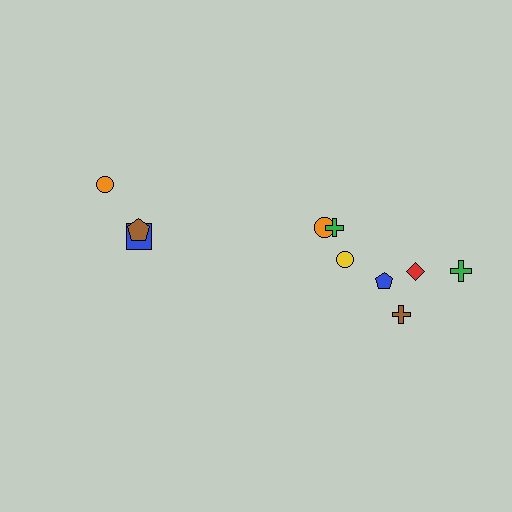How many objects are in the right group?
There are 7 objects.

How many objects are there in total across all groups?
There are 11 objects.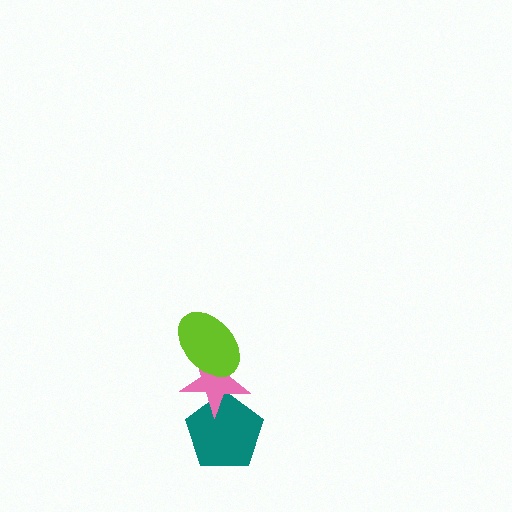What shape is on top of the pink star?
The lime ellipse is on top of the pink star.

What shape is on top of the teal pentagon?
The pink star is on top of the teal pentagon.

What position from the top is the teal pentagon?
The teal pentagon is 3rd from the top.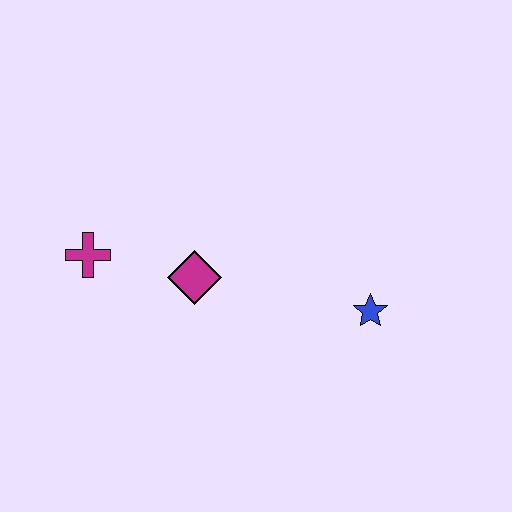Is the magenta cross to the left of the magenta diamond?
Yes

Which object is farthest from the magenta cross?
The blue star is farthest from the magenta cross.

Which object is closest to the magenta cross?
The magenta diamond is closest to the magenta cross.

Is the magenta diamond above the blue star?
Yes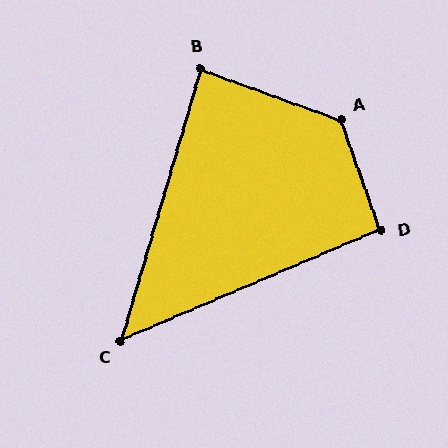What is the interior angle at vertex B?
Approximately 87 degrees (approximately right).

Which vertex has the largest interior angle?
A, at approximately 130 degrees.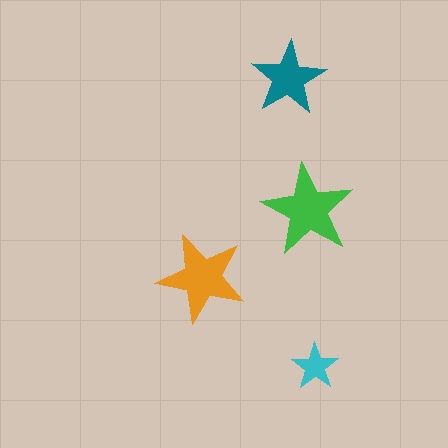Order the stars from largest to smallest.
the green one, the orange one, the teal one, the cyan one.